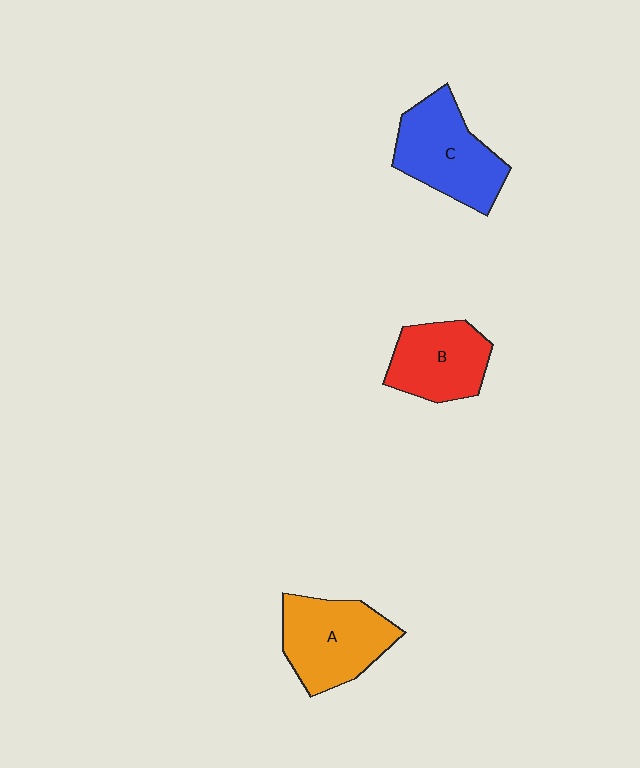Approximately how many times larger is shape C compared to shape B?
Approximately 1.2 times.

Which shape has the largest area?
Shape C (blue).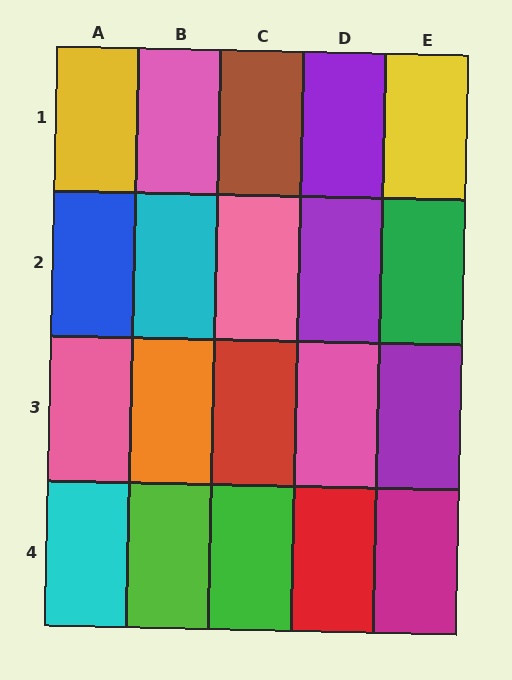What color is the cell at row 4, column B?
Lime.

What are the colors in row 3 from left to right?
Pink, orange, red, pink, purple.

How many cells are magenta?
1 cell is magenta.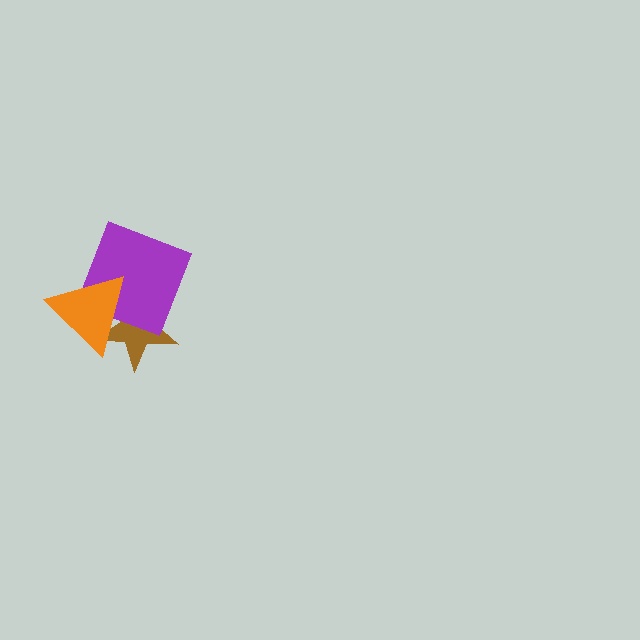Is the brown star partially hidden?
Yes, it is partially covered by another shape.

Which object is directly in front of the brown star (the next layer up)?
The purple square is directly in front of the brown star.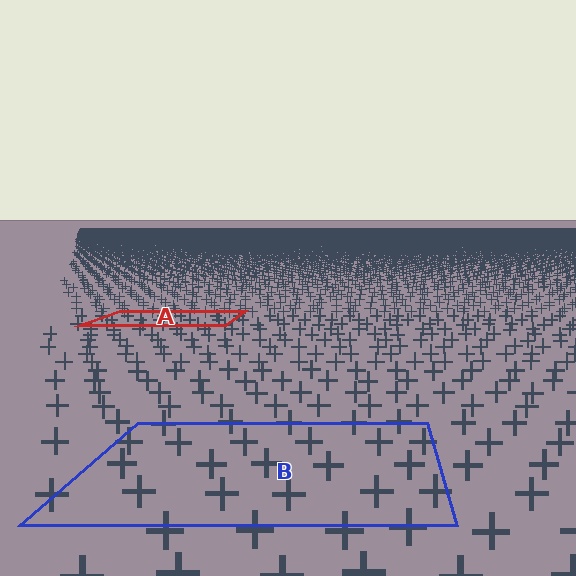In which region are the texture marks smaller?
The texture marks are smaller in region A, because it is farther away.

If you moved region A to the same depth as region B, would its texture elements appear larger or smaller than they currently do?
They would appear larger. At a closer depth, the same texture elements are projected at a bigger on-screen size.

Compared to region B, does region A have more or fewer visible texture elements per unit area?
Region A has more texture elements per unit area — they are packed more densely because it is farther away.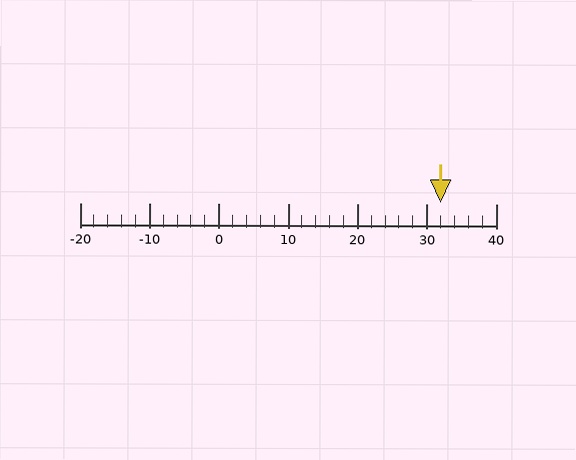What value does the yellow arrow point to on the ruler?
The yellow arrow points to approximately 32.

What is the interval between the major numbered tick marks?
The major tick marks are spaced 10 units apart.